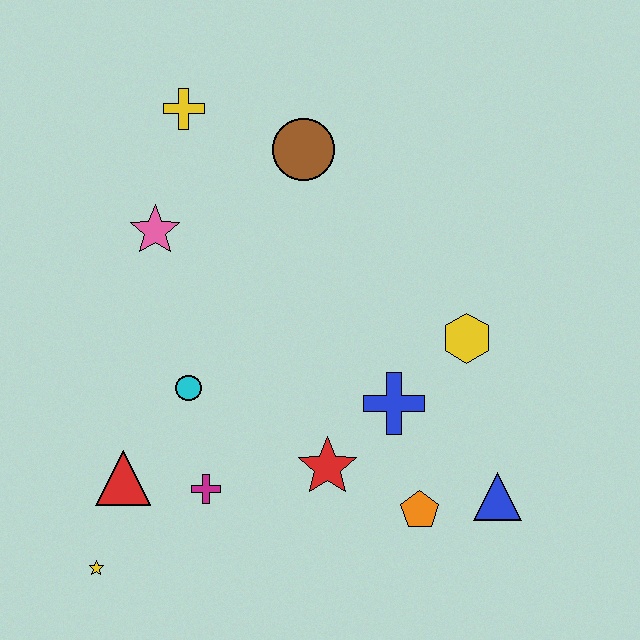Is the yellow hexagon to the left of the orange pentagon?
No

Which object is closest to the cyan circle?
The magenta cross is closest to the cyan circle.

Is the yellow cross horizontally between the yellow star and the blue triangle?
Yes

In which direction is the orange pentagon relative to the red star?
The orange pentagon is to the right of the red star.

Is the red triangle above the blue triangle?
Yes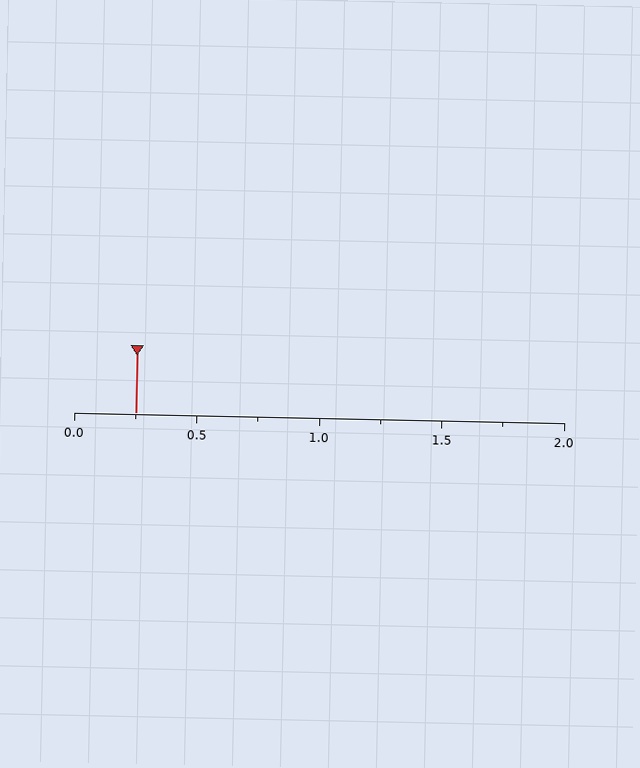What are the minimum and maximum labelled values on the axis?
The axis runs from 0.0 to 2.0.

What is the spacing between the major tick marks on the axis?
The major ticks are spaced 0.5 apart.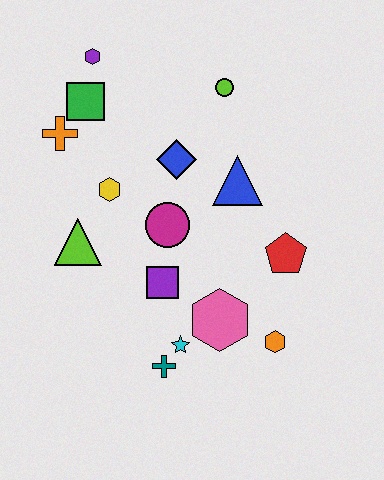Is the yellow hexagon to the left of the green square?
No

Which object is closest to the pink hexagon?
The cyan star is closest to the pink hexagon.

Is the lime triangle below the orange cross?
Yes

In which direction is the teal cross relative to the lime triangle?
The teal cross is below the lime triangle.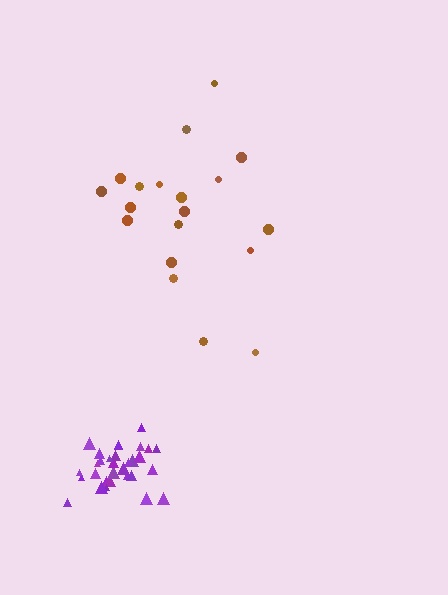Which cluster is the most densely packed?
Purple.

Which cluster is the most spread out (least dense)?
Brown.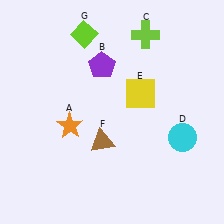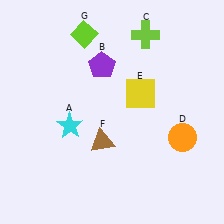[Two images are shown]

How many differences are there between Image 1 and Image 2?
There are 2 differences between the two images.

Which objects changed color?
A changed from orange to cyan. D changed from cyan to orange.